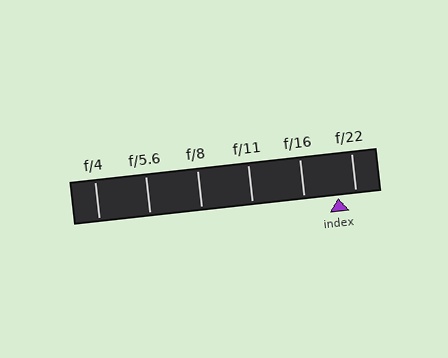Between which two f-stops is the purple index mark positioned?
The index mark is between f/16 and f/22.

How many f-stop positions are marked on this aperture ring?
There are 6 f-stop positions marked.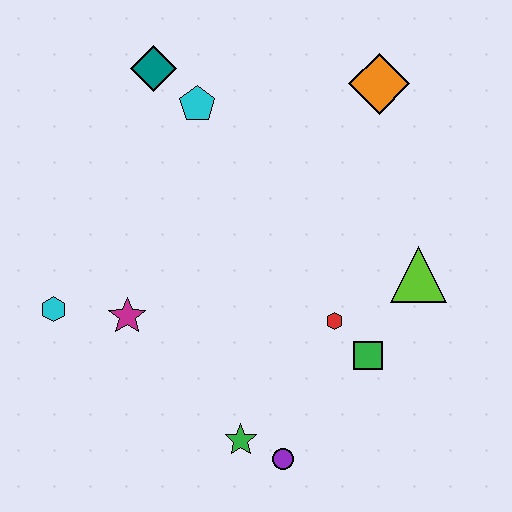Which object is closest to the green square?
The red hexagon is closest to the green square.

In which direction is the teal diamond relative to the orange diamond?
The teal diamond is to the left of the orange diamond.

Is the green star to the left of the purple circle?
Yes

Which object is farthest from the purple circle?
The teal diamond is farthest from the purple circle.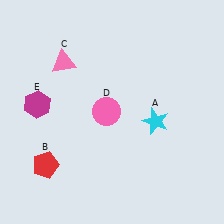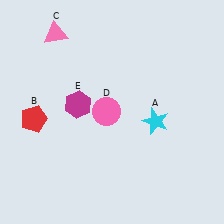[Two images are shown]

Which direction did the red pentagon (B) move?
The red pentagon (B) moved up.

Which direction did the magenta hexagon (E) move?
The magenta hexagon (E) moved right.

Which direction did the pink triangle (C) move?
The pink triangle (C) moved up.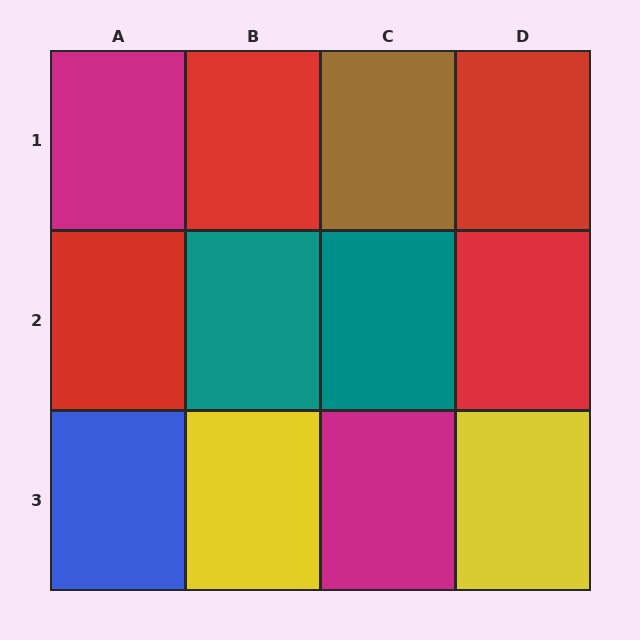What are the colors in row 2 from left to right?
Red, teal, teal, red.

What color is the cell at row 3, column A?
Blue.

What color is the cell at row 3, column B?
Yellow.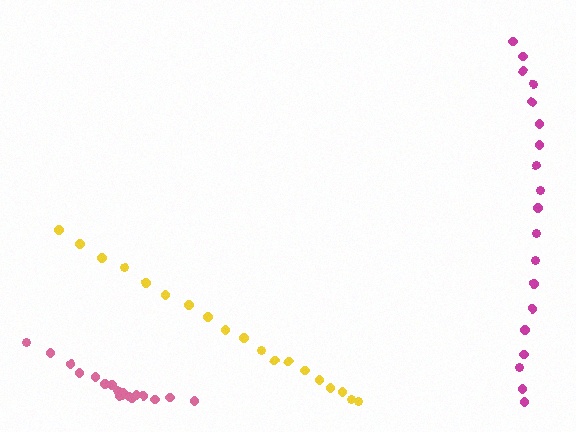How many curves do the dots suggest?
There are 3 distinct paths.